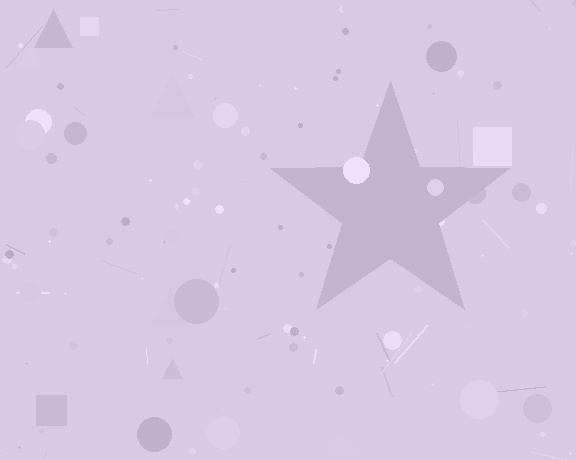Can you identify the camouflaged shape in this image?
The camouflaged shape is a star.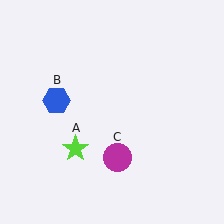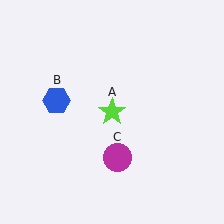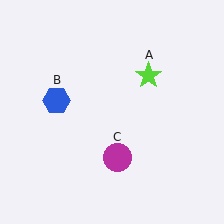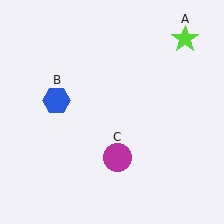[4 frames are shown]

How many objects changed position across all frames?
1 object changed position: lime star (object A).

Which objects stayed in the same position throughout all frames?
Blue hexagon (object B) and magenta circle (object C) remained stationary.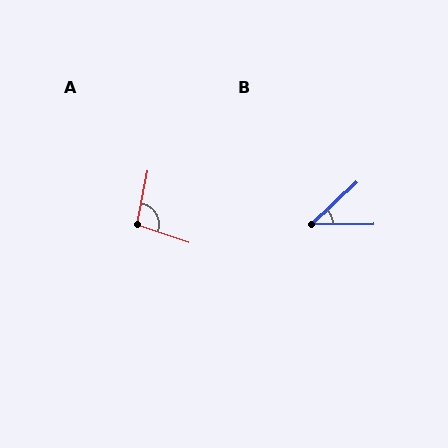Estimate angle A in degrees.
Approximately 97 degrees.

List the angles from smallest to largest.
B (43°), A (97°).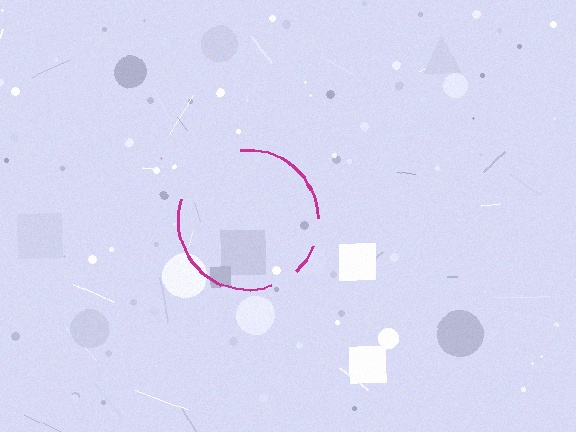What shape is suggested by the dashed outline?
The dashed outline suggests a circle.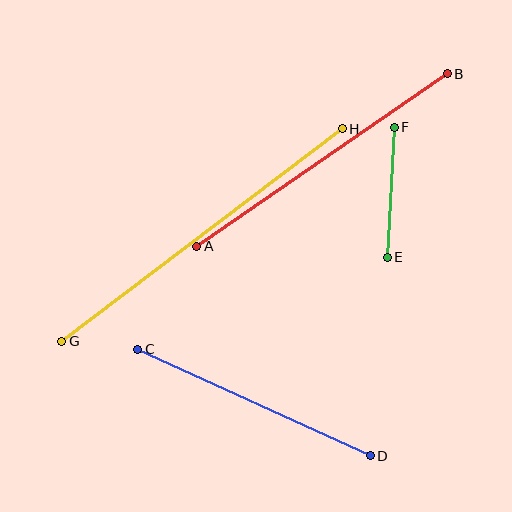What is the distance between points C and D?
The distance is approximately 256 pixels.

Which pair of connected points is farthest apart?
Points G and H are farthest apart.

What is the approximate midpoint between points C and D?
The midpoint is at approximately (254, 402) pixels.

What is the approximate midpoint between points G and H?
The midpoint is at approximately (202, 235) pixels.